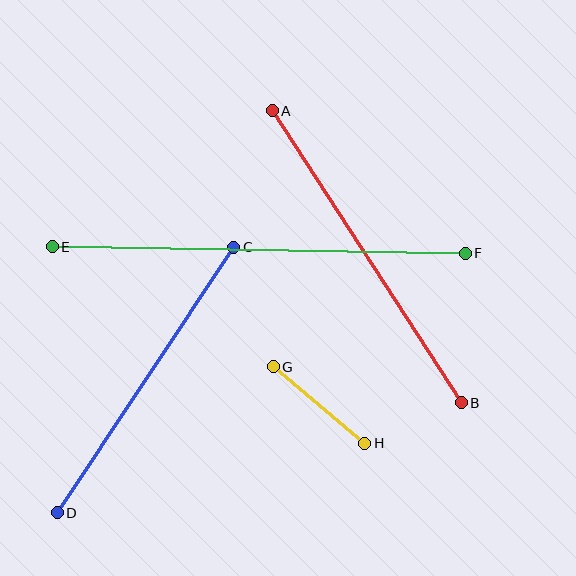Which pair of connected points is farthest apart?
Points E and F are farthest apart.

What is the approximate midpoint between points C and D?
The midpoint is at approximately (146, 380) pixels.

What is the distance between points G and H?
The distance is approximately 119 pixels.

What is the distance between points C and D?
The distance is approximately 319 pixels.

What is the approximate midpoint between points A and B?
The midpoint is at approximately (367, 257) pixels.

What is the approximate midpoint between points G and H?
The midpoint is at approximately (319, 405) pixels.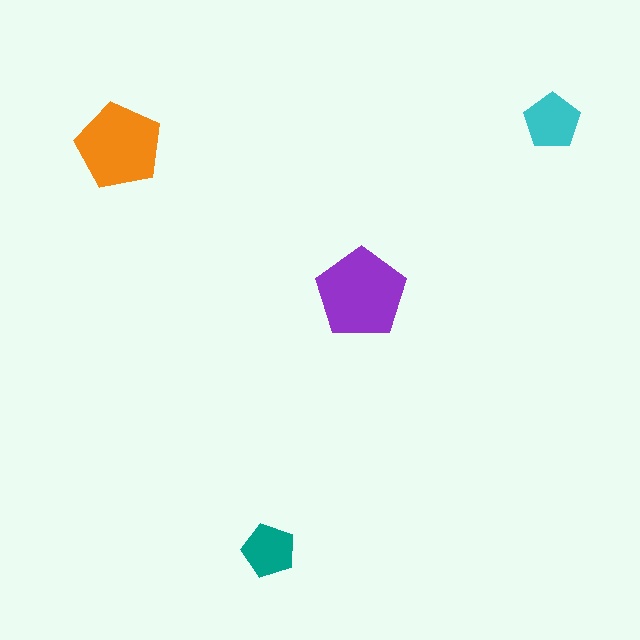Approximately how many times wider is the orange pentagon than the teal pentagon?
About 1.5 times wider.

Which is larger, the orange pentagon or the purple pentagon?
The purple one.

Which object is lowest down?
The teal pentagon is bottommost.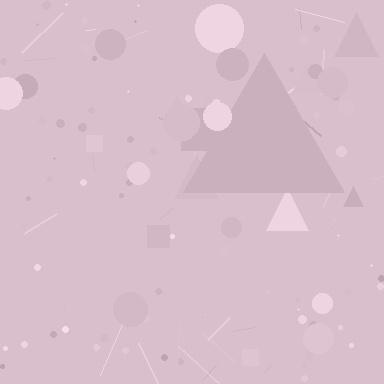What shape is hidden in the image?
A triangle is hidden in the image.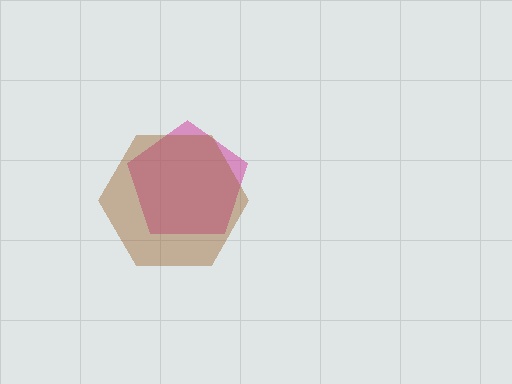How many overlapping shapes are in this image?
There are 2 overlapping shapes in the image.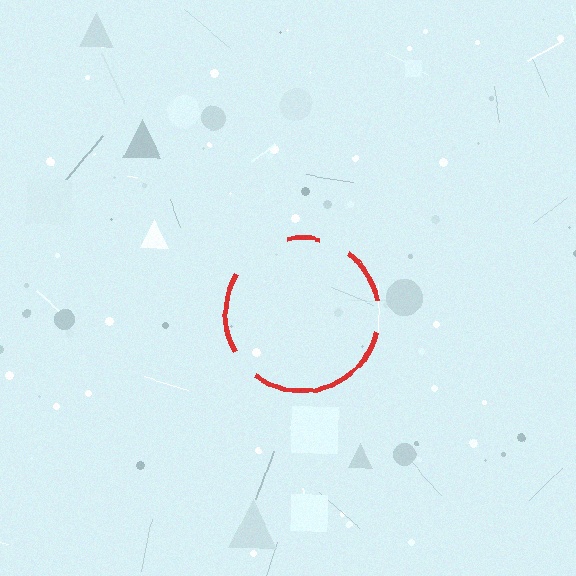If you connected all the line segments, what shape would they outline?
They would outline a circle.